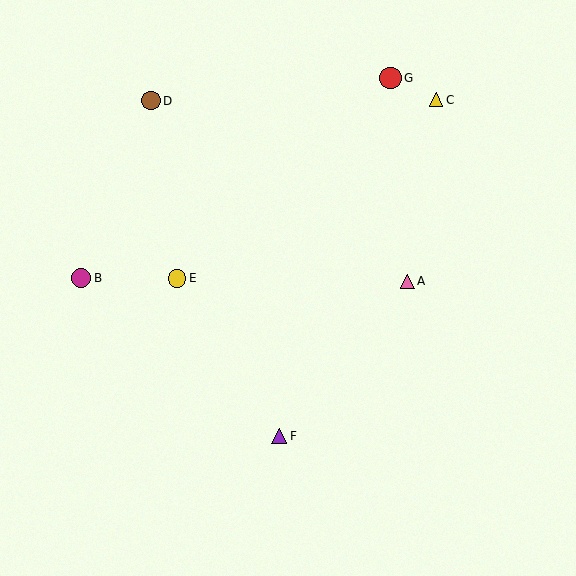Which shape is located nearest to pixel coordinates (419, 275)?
The pink triangle (labeled A) at (407, 281) is nearest to that location.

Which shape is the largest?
The red circle (labeled G) is the largest.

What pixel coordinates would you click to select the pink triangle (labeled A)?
Click at (407, 281) to select the pink triangle A.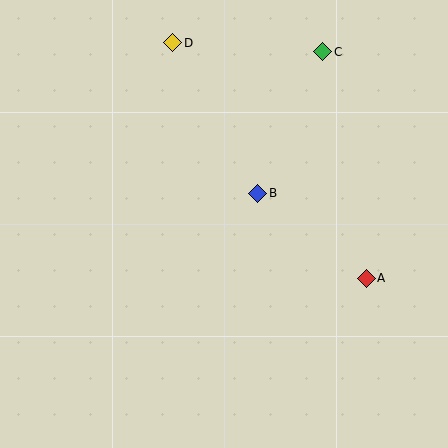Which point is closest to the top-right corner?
Point C is closest to the top-right corner.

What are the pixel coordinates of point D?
Point D is at (173, 43).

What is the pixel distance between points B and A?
The distance between B and A is 138 pixels.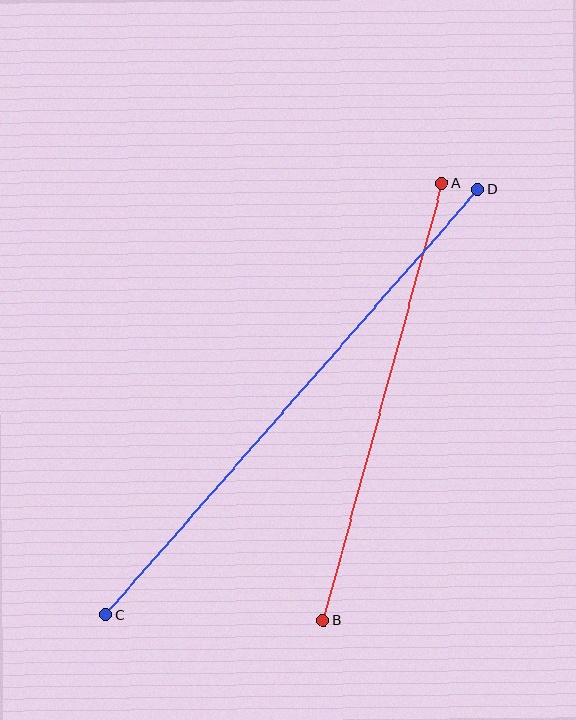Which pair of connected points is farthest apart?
Points C and D are farthest apart.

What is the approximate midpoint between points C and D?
The midpoint is at approximately (292, 402) pixels.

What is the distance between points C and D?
The distance is approximately 565 pixels.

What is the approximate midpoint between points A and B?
The midpoint is at approximately (383, 402) pixels.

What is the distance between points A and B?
The distance is approximately 453 pixels.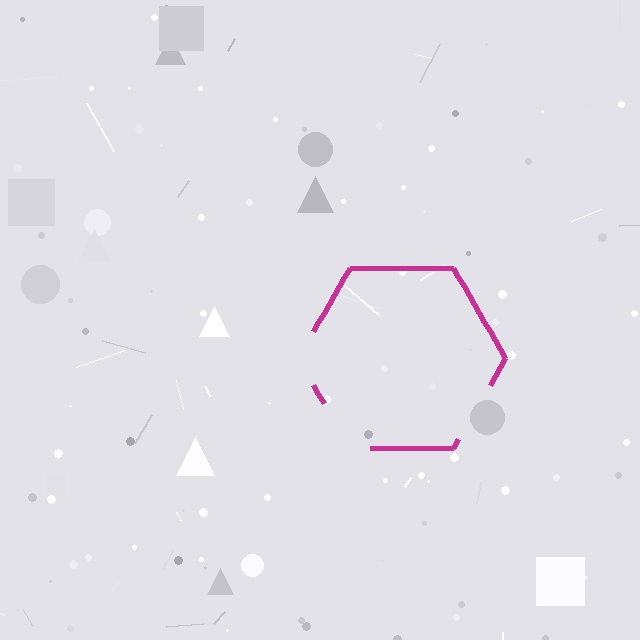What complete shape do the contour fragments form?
The contour fragments form a hexagon.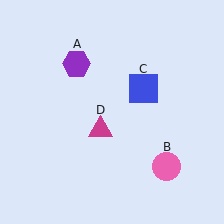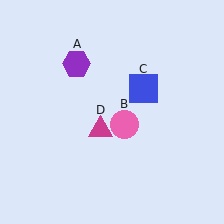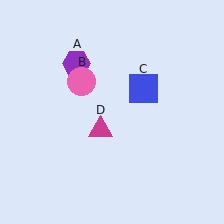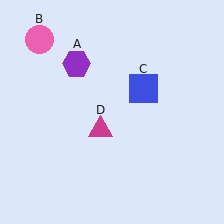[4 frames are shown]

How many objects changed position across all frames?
1 object changed position: pink circle (object B).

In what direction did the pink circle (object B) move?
The pink circle (object B) moved up and to the left.